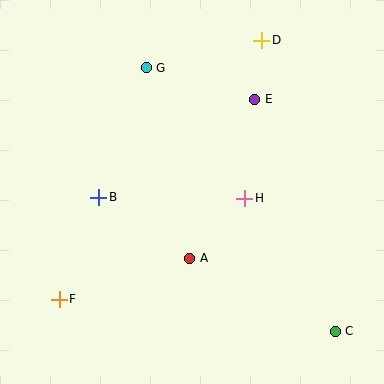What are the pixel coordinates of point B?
Point B is at (99, 197).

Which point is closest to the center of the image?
Point H at (245, 198) is closest to the center.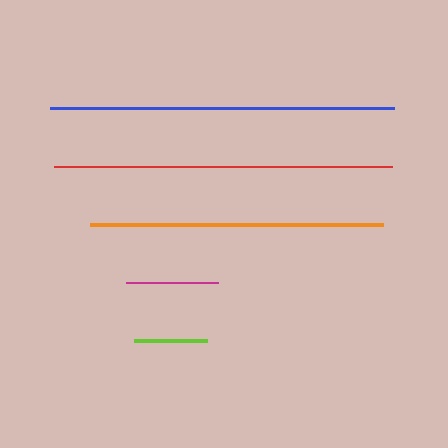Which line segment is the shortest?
The lime line is the shortest at approximately 72 pixels.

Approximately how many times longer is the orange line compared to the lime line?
The orange line is approximately 4.0 times the length of the lime line.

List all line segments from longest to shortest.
From longest to shortest: blue, red, orange, magenta, lime.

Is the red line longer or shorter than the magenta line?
The red line is longer than the magenta line.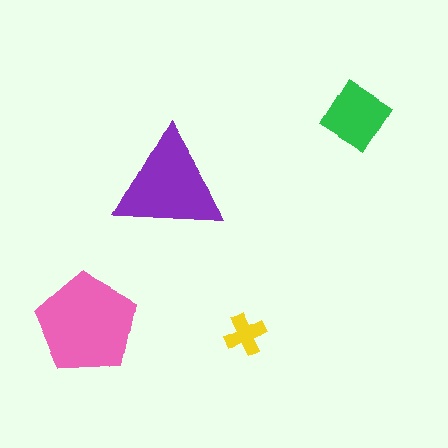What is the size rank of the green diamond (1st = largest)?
3rd.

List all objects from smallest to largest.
The yellow cross, the green diamond, the purple triangle, the pink pentagon.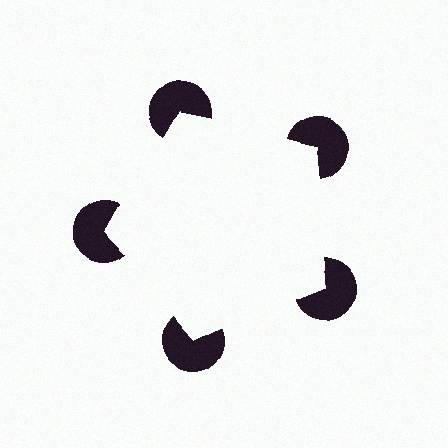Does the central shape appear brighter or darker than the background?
It typically appears slightly brighter than the background, even though no actual brightness change is drawn.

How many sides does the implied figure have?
5 sides.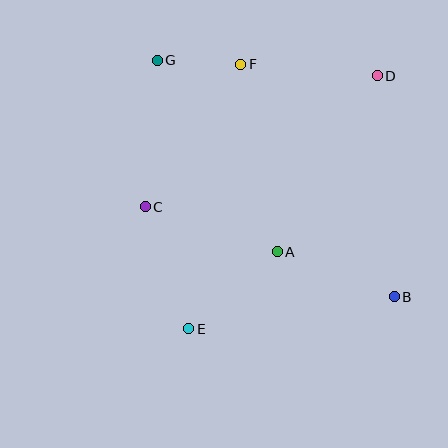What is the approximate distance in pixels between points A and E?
The distance between A and E is approximately 117 pixels.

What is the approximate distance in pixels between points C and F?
The distance between C and F is approximately 171 pixels.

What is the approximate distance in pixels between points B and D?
The distance between B and D is approximately 222 pixels.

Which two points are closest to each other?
Points F and G are closest to each other.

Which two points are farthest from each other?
Points B and G are farthest from each other.